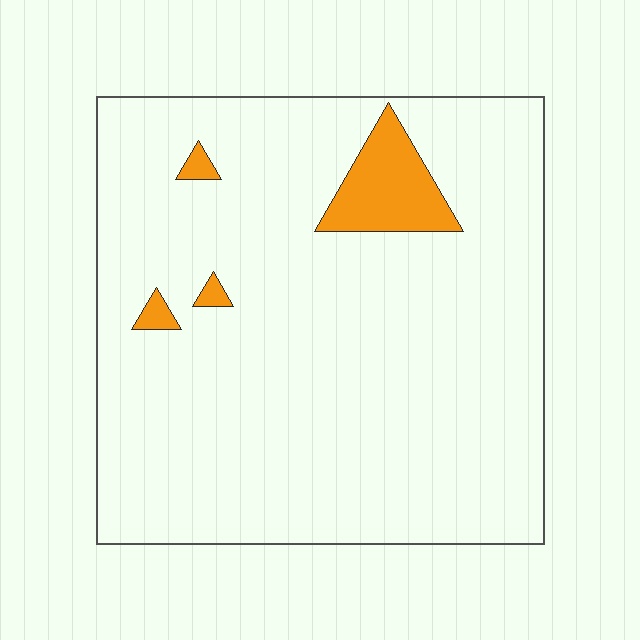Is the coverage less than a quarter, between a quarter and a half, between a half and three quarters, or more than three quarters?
Less than a quarter.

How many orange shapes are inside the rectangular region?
4.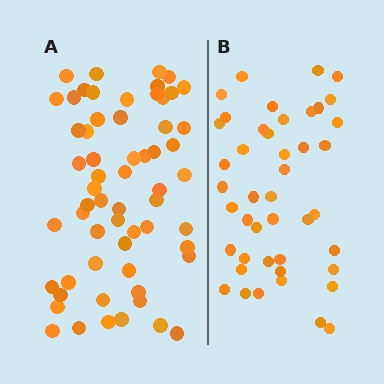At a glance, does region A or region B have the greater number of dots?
Region A (the left region) has more dots.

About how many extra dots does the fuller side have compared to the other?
Region A has approximately 15 more dots than region B.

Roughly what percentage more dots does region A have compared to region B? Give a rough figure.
About 35% more.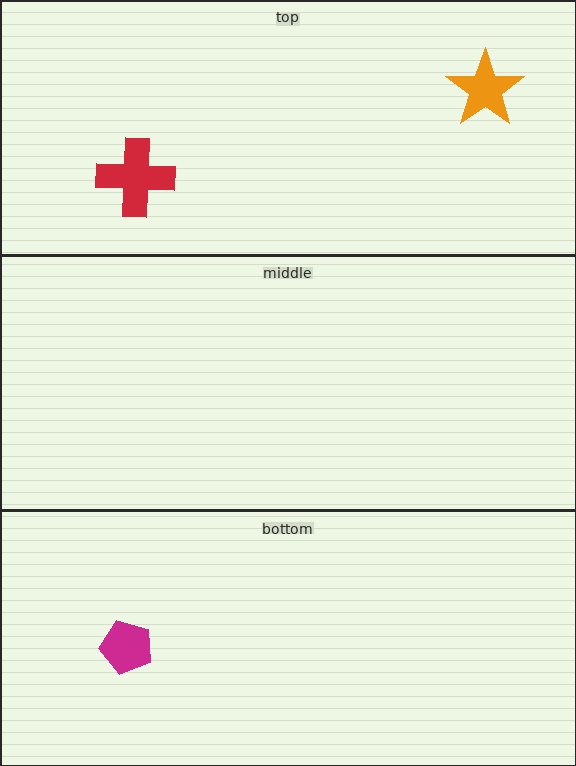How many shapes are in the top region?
2.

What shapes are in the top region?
The red cross, the orange star.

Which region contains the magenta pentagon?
The bottom region.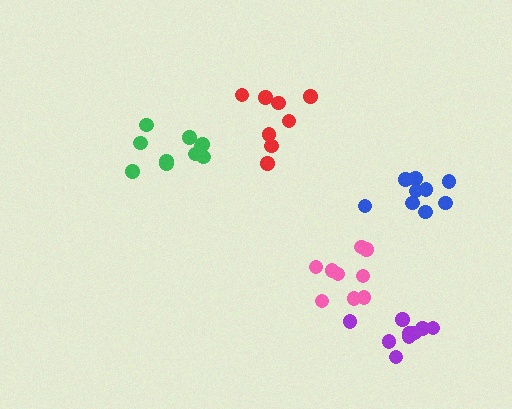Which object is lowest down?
The purple cluster is bottommost.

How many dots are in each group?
Group 1: 9 dots, Group 2: 10 dots, Group 3: 8 dots, Group 4: 9 dots, Group 5: 9 dots (45 total).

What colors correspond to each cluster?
The clusters are colored: pink, green, red, purple, blue.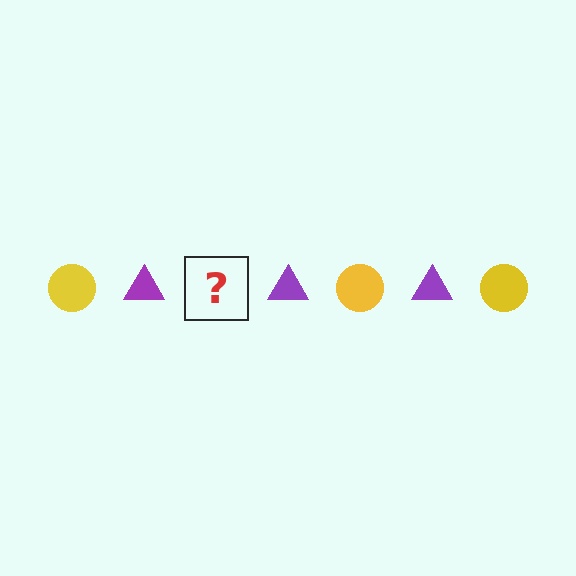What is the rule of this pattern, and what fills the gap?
The rule is that the pattern alternates between yellow circle and purple triangle. The gap should be filled with a yellow circle.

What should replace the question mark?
The question mark should be replaced with a yellow circle.